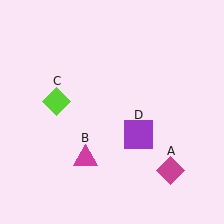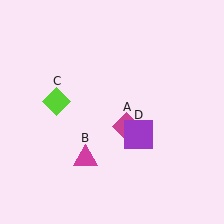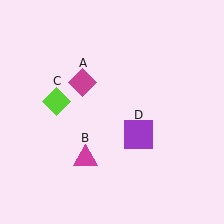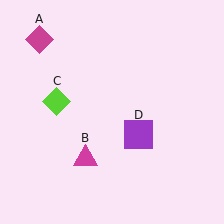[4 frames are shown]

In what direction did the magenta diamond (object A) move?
The magenta diamond (object A) moved up and to the left.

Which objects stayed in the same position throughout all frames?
Magenta triangle (object B) and lime diamond (object C) and purple square (object D) remained stationary.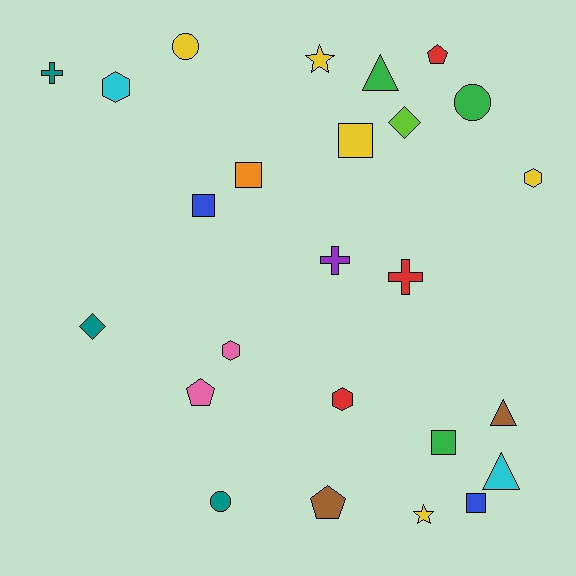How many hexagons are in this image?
There are 4 hexagons.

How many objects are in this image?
There are 25 objects.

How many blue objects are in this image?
There are 2 blue objects.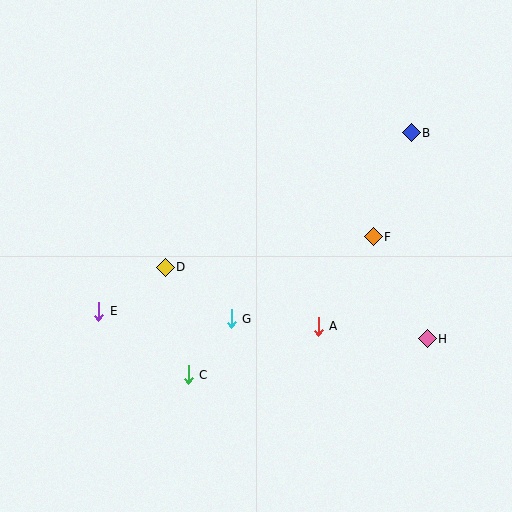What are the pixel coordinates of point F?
Point F is at (373, 237).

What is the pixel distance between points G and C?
The distance between G and C is 70 pixels.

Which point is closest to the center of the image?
Point G at (231, 319) is closest to the center.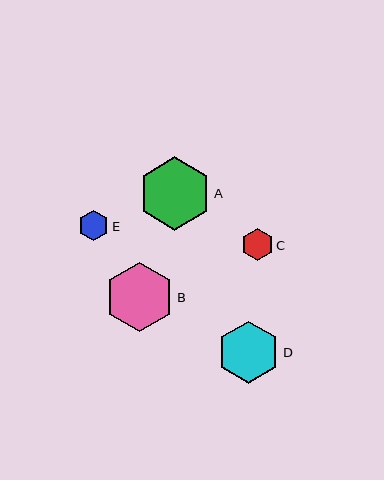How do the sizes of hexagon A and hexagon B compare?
Hexagon A and hexagon B are approximately the same size.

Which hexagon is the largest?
Hexagon A is the largest with a size of approximately 73 pixels.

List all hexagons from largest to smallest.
From largest to smallest: A, B, D, C, E.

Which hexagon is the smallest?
Hexagon E is the smallest with a size of approximately 30 pixels.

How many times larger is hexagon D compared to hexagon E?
Hexagon D is approximately 2.0 times the size of hexagon E.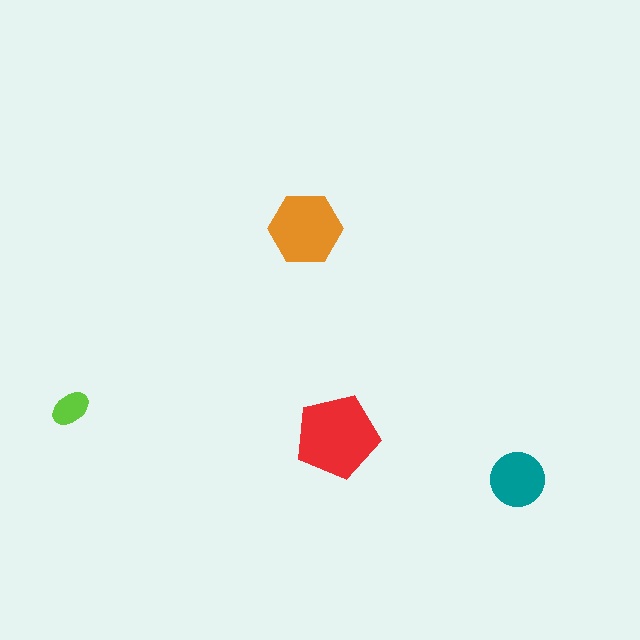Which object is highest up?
The orange hexagon is topmost.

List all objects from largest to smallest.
The red pentagon, the orange hexagon, the teal circle, the lime ellipse.